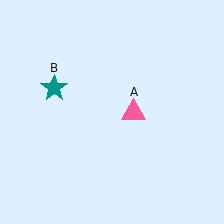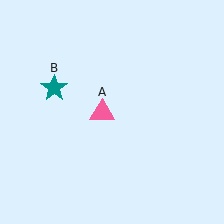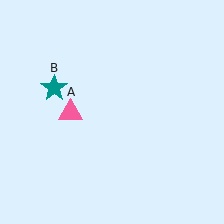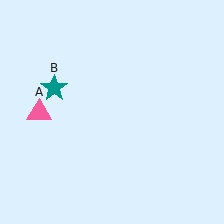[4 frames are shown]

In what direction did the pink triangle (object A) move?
The pink triangle (object A) moved left.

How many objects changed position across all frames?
1 object changed position: pink triangle (object A).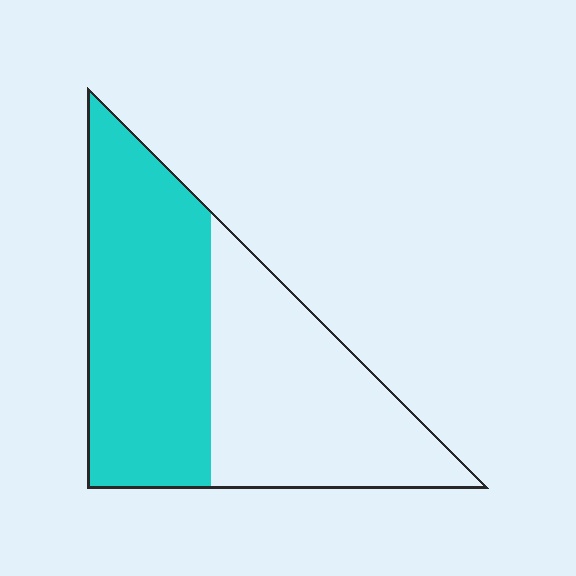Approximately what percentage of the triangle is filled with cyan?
Approximately 50%.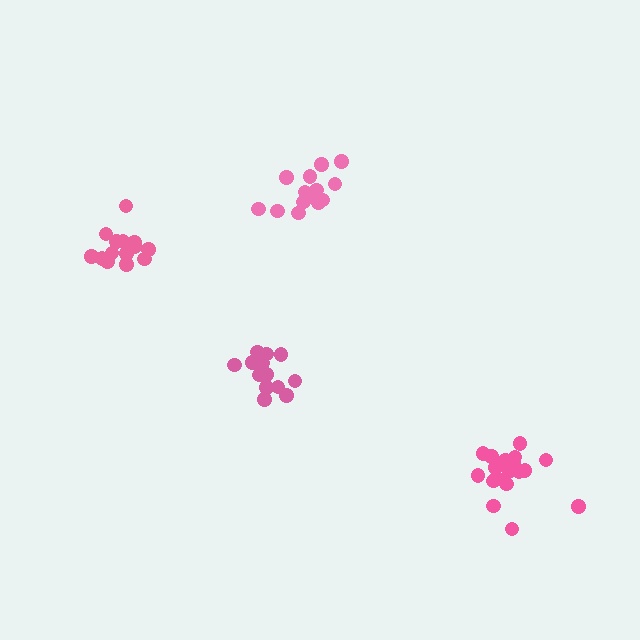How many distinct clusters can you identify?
There are 4 distinct clusters.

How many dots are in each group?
Group 1: 14 dots, Group 2: 14 dots, Group 3: 19 dots, Group 4: 13 dots (60 total).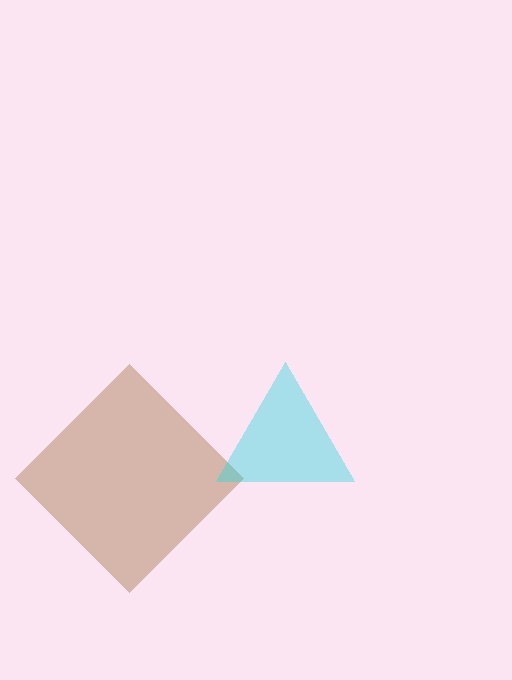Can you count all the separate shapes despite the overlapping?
Yes, there are 2 separate shapes.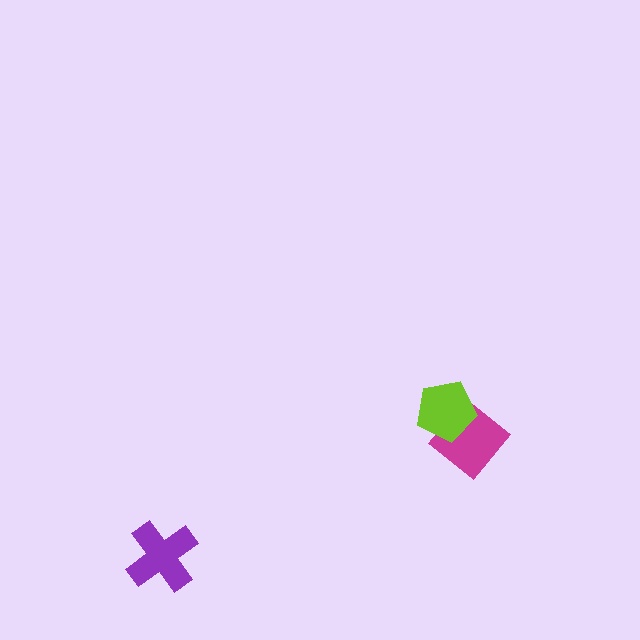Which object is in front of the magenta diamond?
The lime pentagon is in front of the magenta diamond.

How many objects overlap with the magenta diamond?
1 object overlaps with the magenta diamond.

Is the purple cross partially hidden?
No, no other shape covers it.